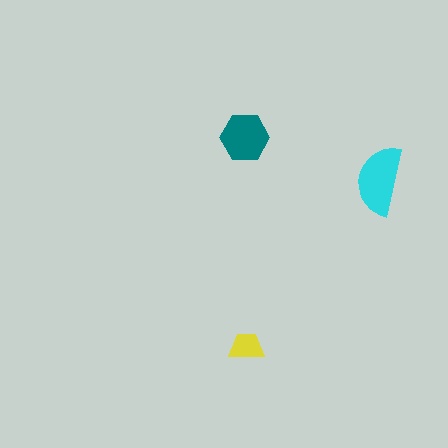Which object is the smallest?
The yellow trapezoid.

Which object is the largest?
The cyan semicircle.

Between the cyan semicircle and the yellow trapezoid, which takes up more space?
The cyan semicircle.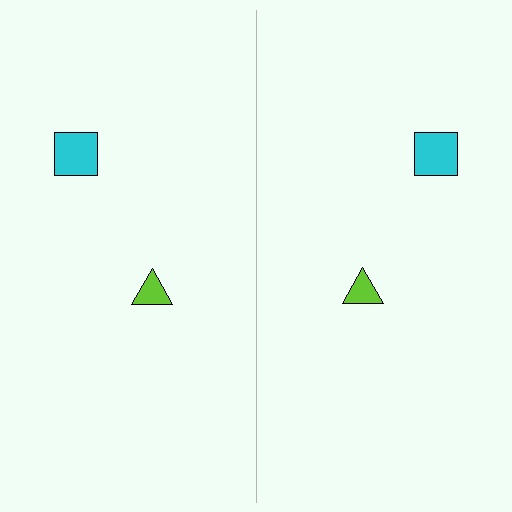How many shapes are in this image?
There are 4 shapes in this image.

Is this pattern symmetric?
Yes, this pattern has bilateral (reflection) symmetry.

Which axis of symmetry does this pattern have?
The pattern has a vertical axis of symmetry running through the center of the image.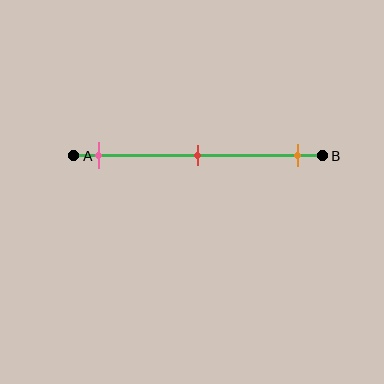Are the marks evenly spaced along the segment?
Yes, the marks are approximately evenly spaced.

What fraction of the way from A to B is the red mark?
The red mark is approximately 50% (0.5) of the way from A to B.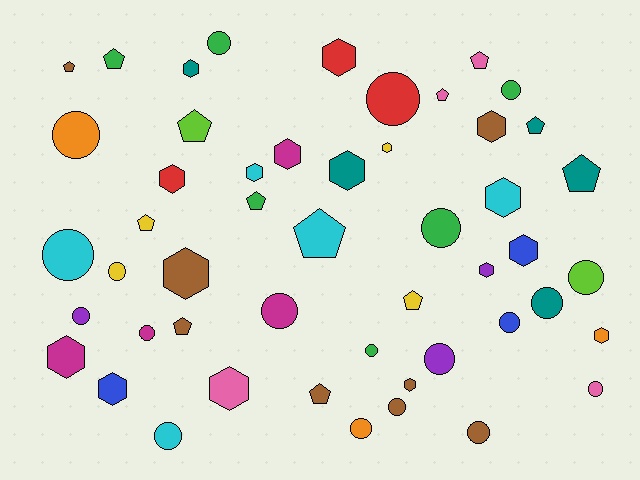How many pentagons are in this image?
There are 13 pentagons.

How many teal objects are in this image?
There are 5 teal objects.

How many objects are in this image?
There are 50 objects.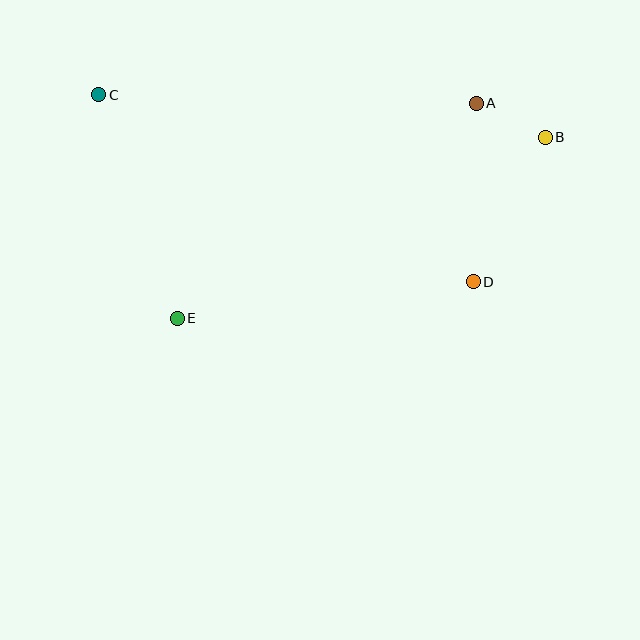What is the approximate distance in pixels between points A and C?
The distance between A and C is approximately 377 pixels.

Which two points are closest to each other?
Points A and B are closest to each other.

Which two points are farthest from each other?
Points B and C are farthest from each other.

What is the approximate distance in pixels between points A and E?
The distance between A and E is approximately 368 pixels.